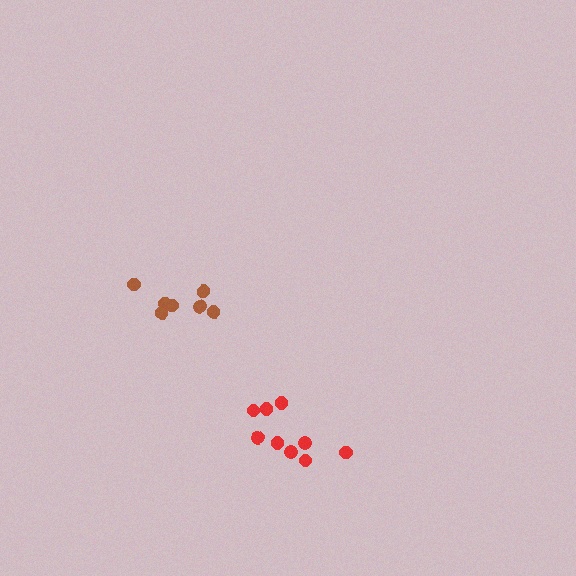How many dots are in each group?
Group 1: 7 dots, Group 2: 9 dots (16 total).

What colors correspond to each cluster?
The clusters are colored: brown, red.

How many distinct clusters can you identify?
There are 2 distinct clusters.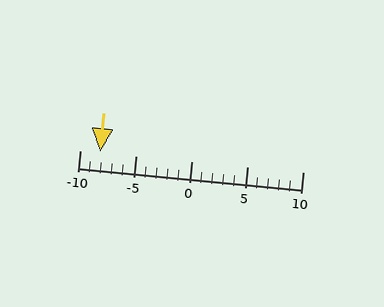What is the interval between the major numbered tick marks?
The major tick marks are spaced 5 units apart.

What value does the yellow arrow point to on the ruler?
The yellow arrow points to approximately -8.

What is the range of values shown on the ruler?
The ruler shows values from -10 to 10.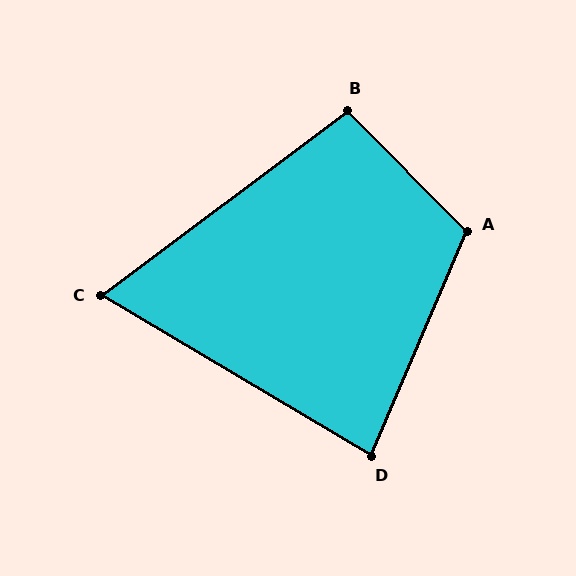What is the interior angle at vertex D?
Approximately 82 degrees (acute).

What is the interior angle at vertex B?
Approximately 98 degrees (obtuse).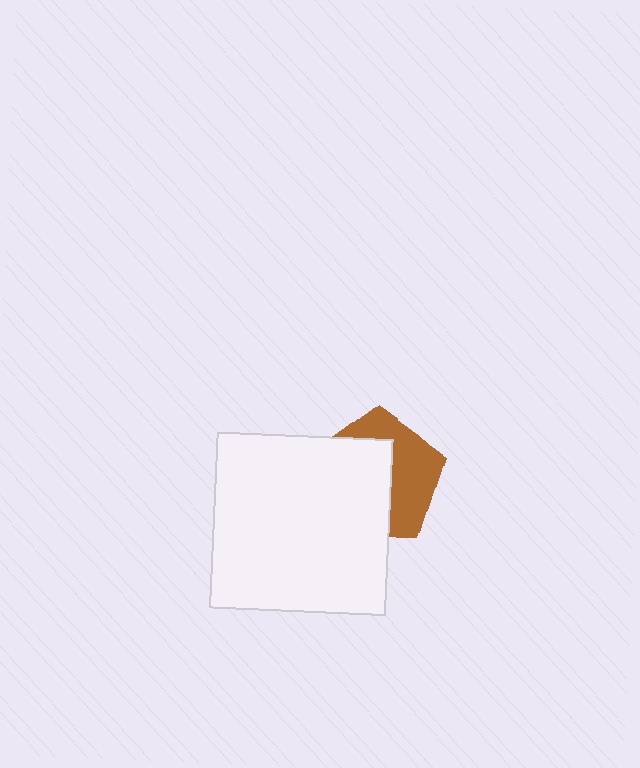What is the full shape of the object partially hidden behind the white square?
The partially hidden object is a brown pentagon.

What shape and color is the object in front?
The object in front is a white square.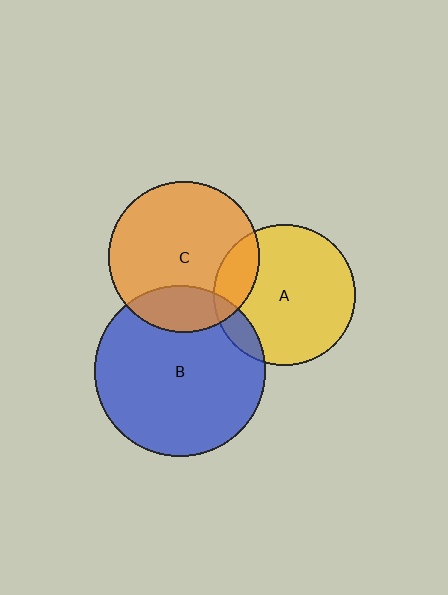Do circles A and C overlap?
Yes.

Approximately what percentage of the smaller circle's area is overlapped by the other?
Approximately 15%.